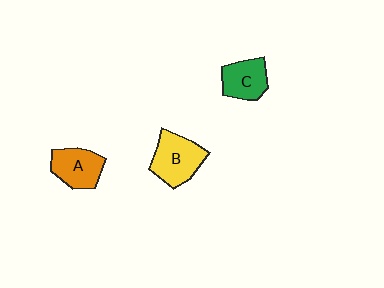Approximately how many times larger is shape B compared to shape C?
Approximately 1.3 times.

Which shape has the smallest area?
Shape C (green).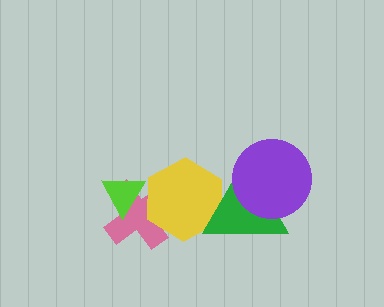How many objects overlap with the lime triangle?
1 object overlaps with the lime triangle.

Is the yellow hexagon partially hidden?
Yes, it is partially covered by another shape.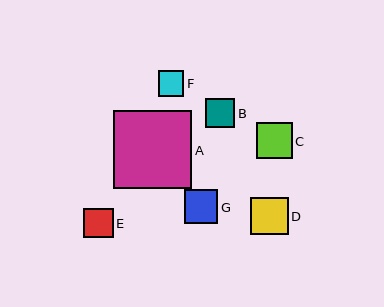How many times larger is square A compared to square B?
Square A is approximately 2.6 times the size of square B.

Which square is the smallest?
Square F is the smallest with a size of approximately 25 pixels.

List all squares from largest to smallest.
From largest to smallest: A, D, C, G, E, B, F.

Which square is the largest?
Square A is the largest with a size of approximately 78 pixels.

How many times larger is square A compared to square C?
Square A is approximately 2.2 times the size of square C.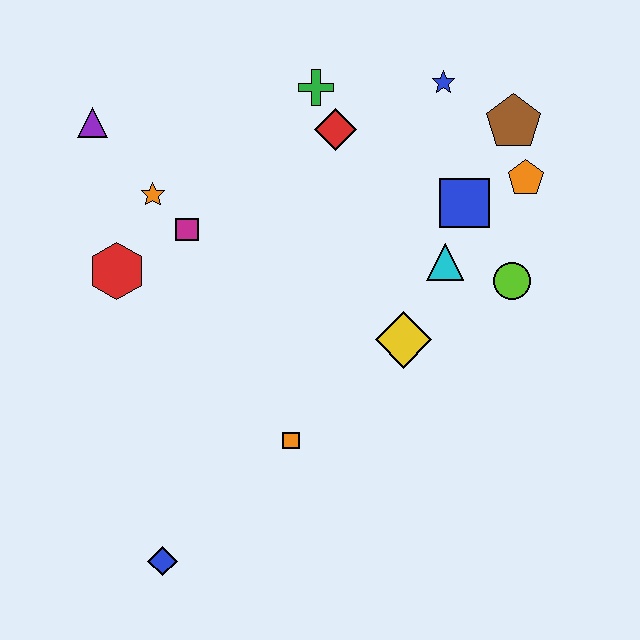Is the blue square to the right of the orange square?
Yes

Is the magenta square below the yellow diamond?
No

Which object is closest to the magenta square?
The orange star is closest to the magenta square.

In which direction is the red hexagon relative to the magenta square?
The red hexagon is to the left of the magenta square.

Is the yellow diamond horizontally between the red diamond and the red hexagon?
No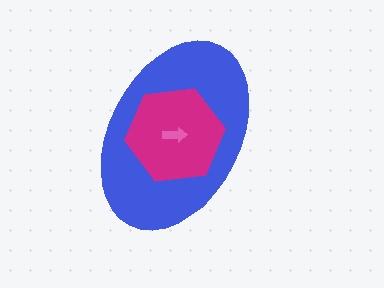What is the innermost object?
The pink arrow.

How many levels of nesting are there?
3.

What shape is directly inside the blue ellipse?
The magenta hexagon.